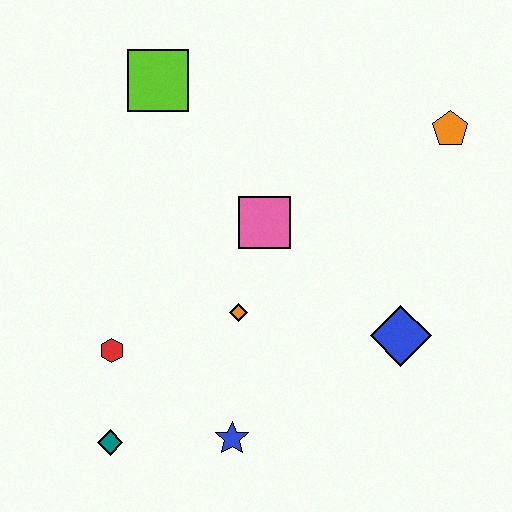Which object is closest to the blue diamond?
The orange diamond is closest to the blue diamond.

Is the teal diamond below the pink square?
Yes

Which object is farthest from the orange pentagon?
The teal diamond is farthest from the orange pentagon.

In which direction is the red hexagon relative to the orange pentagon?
The red hexagon is to the left of the orange pentagon.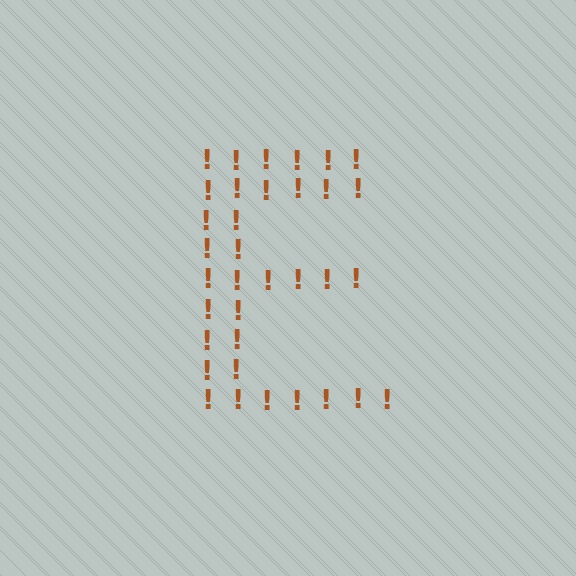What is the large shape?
The large shape is the letter E.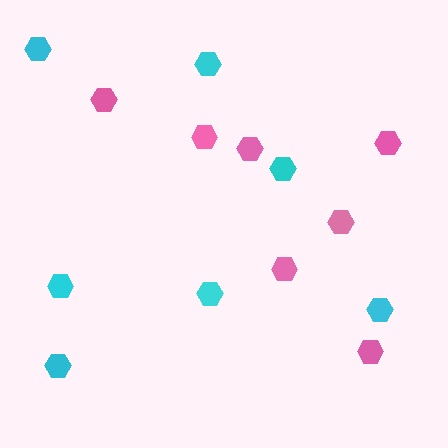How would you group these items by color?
There are 2 groups: one group of pink hexagons (7) and one group of cyan hexagons (7).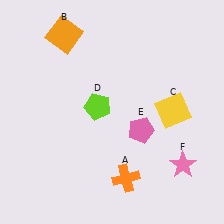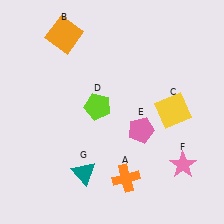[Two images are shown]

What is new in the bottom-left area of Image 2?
A teal triangle (G) was added in the bottom-left area of Image 2.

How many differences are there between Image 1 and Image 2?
There is 1 difference between the two images.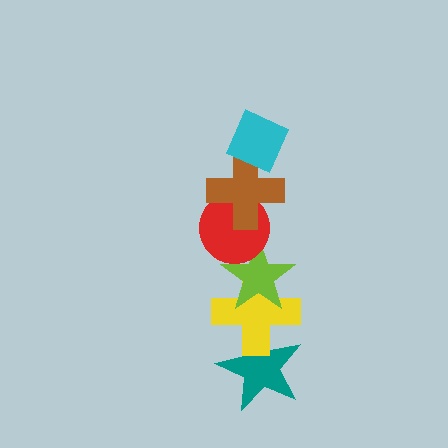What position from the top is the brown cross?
The brown cross is 2nd from the top.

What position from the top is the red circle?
The red circle is 3rd from the top.